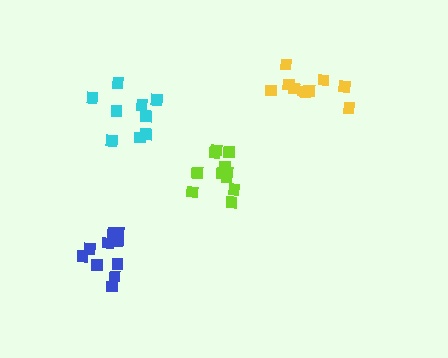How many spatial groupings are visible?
There are 4 spatial groupings.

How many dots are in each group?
Group 1: 9 dots, Group 2: 10 dots, Group 3: 11 dots, Group 4: 11 dots (41 total).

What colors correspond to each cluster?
The clusters are colored: cyan, yellow, blue, lime.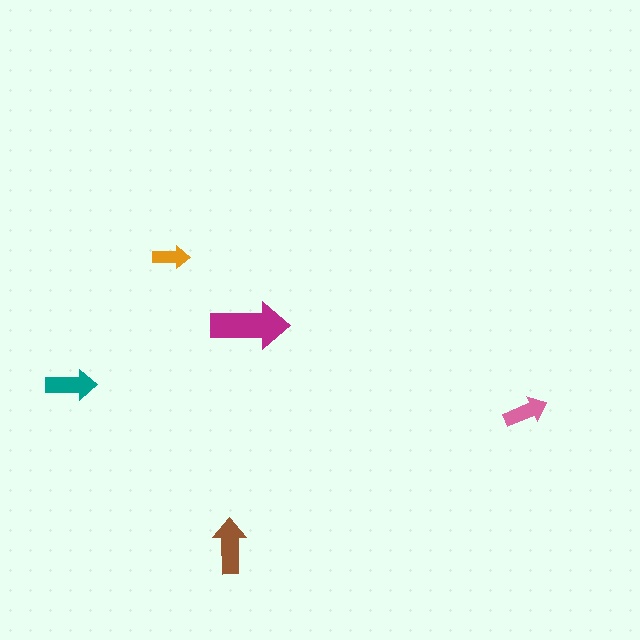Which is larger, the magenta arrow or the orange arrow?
The magenta one.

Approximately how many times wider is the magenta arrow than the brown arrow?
About 1.5 times wider.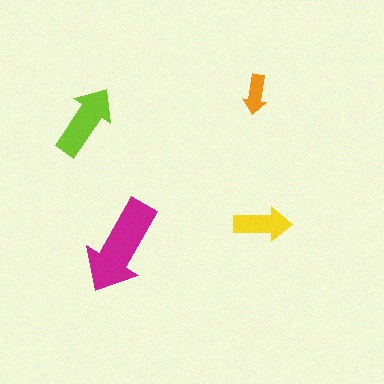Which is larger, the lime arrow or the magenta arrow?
The magenta one.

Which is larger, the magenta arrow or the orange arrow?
The magenta one.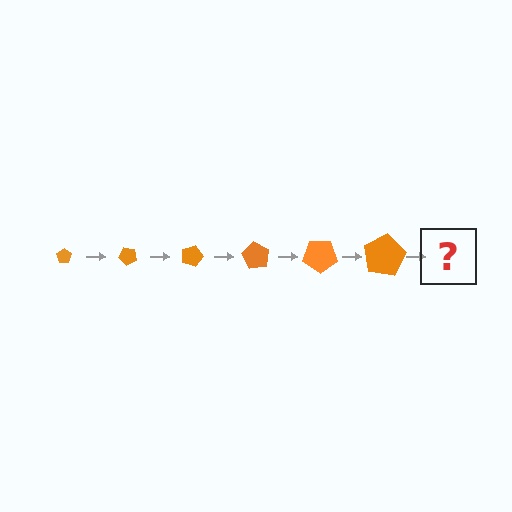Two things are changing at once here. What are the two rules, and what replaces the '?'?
The two rules are that the pentagon grows larger each step and it rotates 45 degrees each step. The '?' should be a pentagon, larger than the previous one and rotated 270 degrees from the start.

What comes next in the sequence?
The next element should be a pentagon, larger than the previous one and rotated 270 degrees from the start.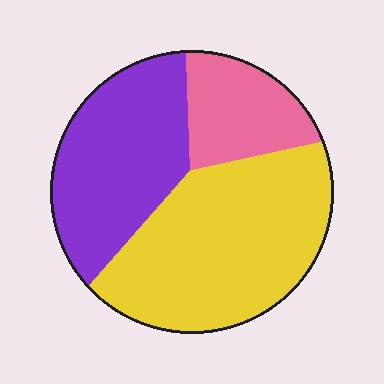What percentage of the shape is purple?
Purple covers roughly 35% of the shape.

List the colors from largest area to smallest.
From largest to smallest: yellow, purple, pink.